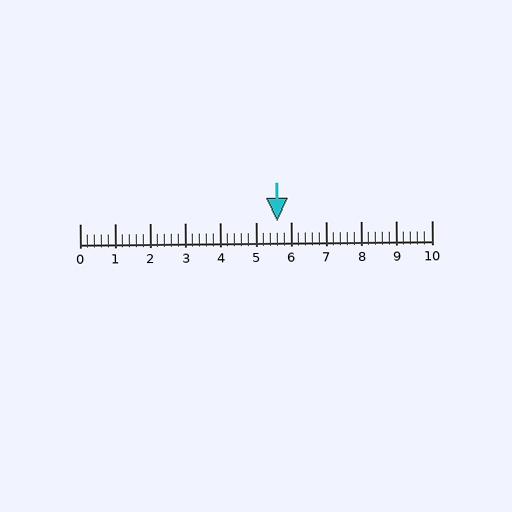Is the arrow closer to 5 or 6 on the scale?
The arrow is closer to 6.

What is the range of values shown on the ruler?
The ruler shows values from 0 to 10.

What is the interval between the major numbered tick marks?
The major tick marks are spaced 1 units apart.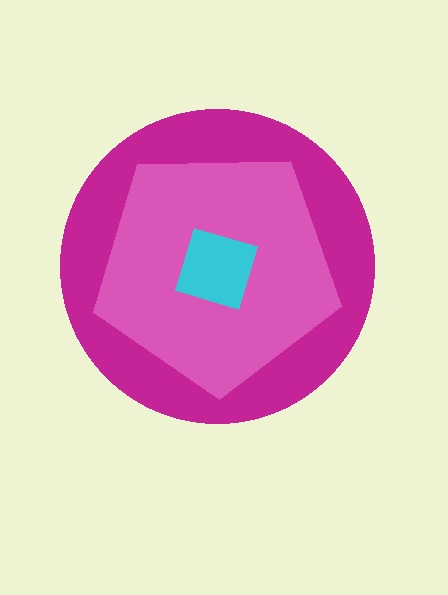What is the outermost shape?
The magenta circle.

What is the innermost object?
The cyan square.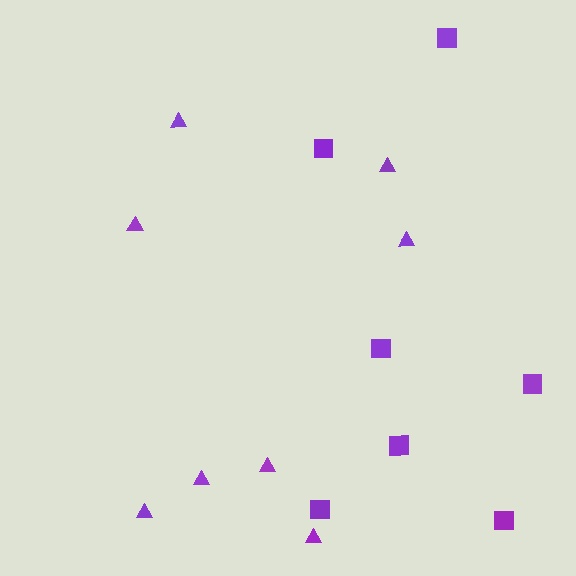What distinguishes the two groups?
There are 2 groups: one group of triangles (8) and one group of squares (7).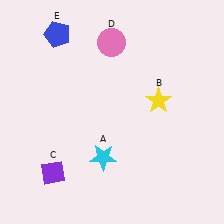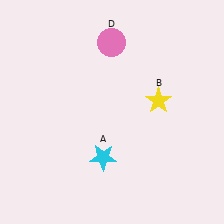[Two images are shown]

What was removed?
The purple diamond (C), the blue pentagon (E) were removed in Image 2.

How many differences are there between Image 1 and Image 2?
There are 2 differences between the two images.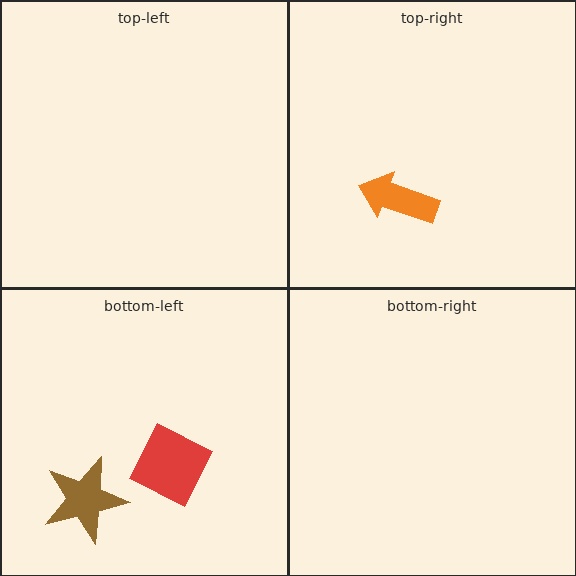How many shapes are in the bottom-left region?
2.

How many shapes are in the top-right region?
1.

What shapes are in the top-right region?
The orange arrow.